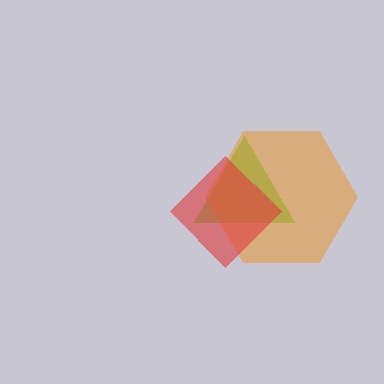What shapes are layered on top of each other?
The layered shapes are: a lime triangle, an orange hexagon, a red diamond.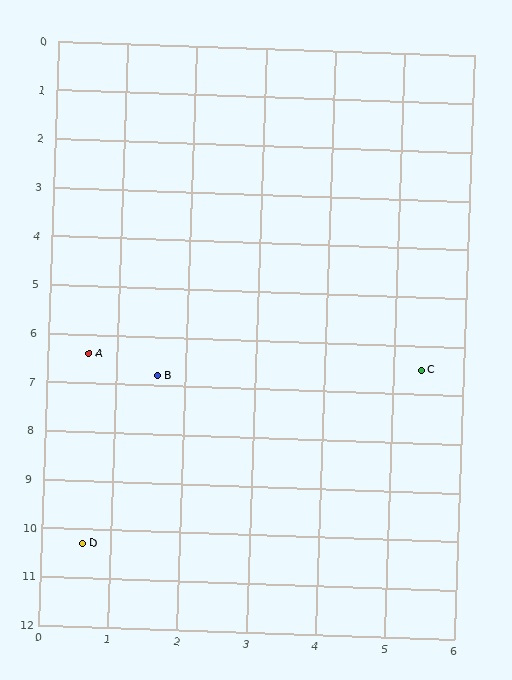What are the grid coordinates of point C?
Point C is at approximately (5.4, 6.5).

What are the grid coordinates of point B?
Point B is at approximately (1.6, 6.8).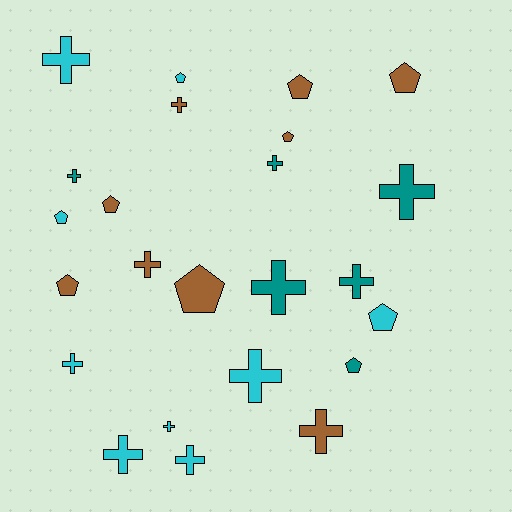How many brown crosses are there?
There are 3 brown crosses.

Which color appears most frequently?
Brown, with 9 objects.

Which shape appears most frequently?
Cross, with 14 objects.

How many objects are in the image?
There are 24 objects.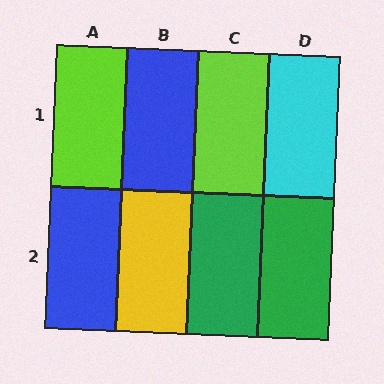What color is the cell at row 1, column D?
Cyan.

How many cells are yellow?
1 cell is yellow.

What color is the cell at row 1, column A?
Lime.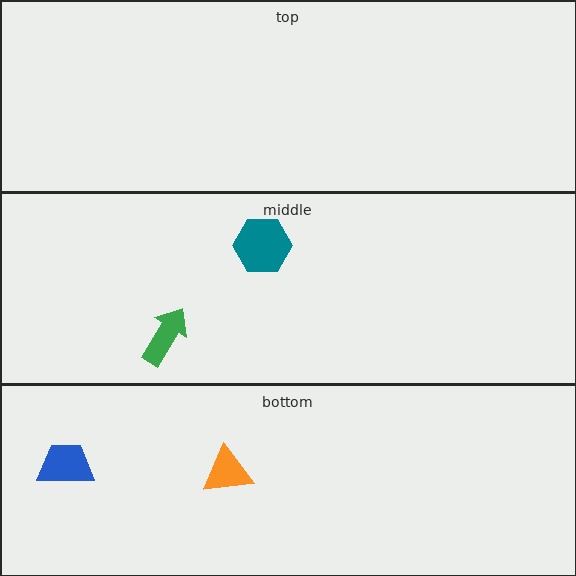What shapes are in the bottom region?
The orange triangle, the blue trapezoid.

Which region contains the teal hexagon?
The middle region.